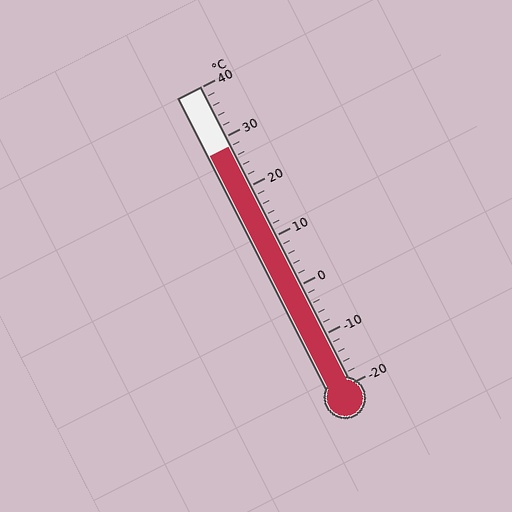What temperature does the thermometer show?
The thermometer shows approximately 28°C.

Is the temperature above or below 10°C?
The temperature is above 10°C.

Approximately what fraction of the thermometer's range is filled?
The thermometer is filled to approximately 80% of its range.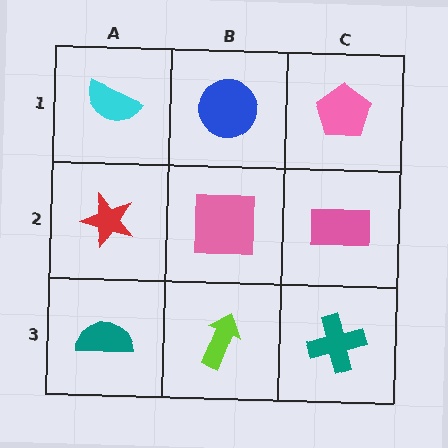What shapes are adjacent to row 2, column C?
A pink pentagon (row 1, column C), a teal cross (row 3, column C), a pink square (row 2, column B).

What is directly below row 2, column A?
A teal semicircle.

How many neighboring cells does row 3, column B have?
3.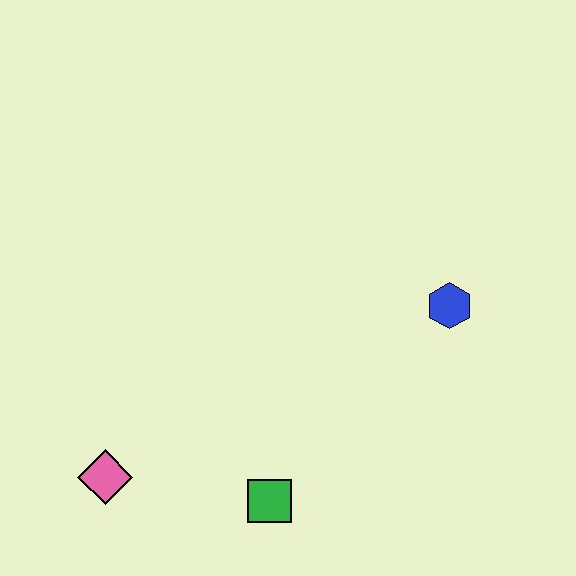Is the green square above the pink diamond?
No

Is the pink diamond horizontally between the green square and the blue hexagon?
No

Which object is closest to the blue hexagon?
The green square is closest to the blue hexagon.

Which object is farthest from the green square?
The blue hexagon is farthest from the green square.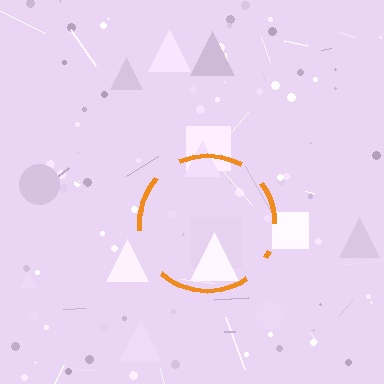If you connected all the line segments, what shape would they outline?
They would outline a circle.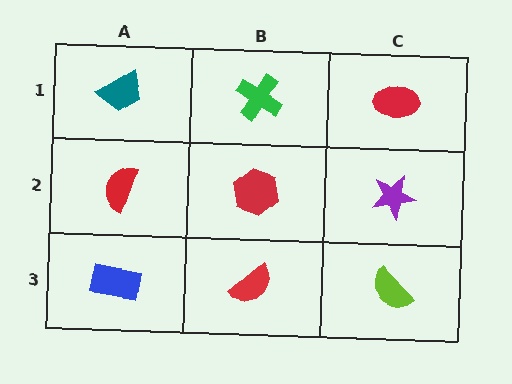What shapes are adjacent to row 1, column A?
A red semicircle (row 2, column A), a green cross (row 1, column B).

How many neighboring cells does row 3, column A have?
2.